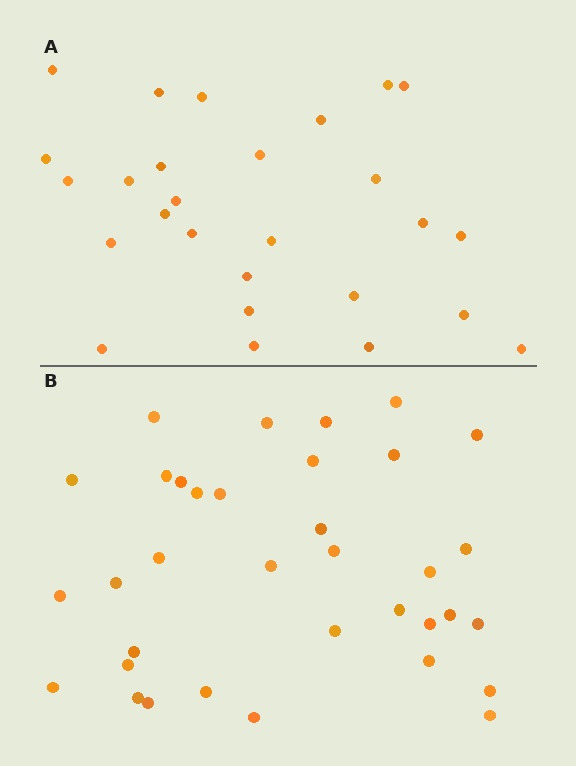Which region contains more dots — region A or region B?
Region B (the bottom region) has more dots.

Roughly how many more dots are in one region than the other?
Region B has roughly 8 or so more dots than region A.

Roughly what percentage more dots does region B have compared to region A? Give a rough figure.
About 30% more.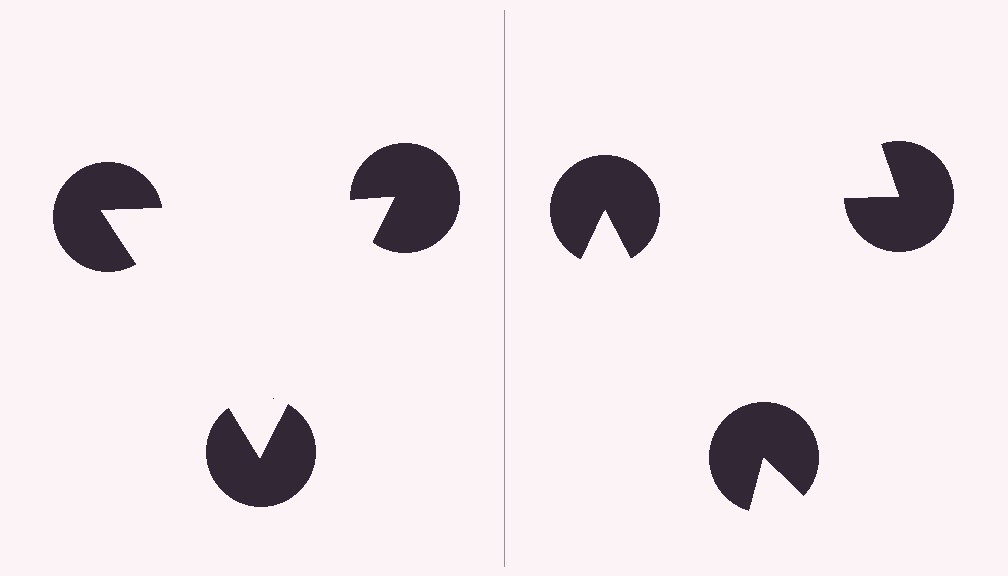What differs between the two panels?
The pac-man discs are positioned identically on both sides; only the wedge orientations differ. On the left they align to a triangle; on the right they are misaligned.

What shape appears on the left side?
An illusory triangle.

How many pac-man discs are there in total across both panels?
6 — 3 on each side.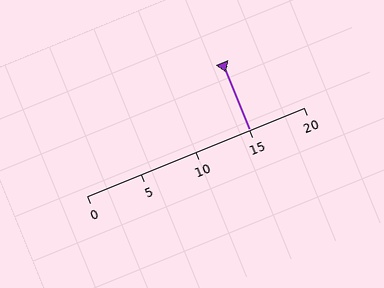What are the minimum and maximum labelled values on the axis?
The axis runs from 0 to 20.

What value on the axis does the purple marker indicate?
The marker indicates approximately 15.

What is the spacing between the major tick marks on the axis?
The major ticks are spaced 5 apart.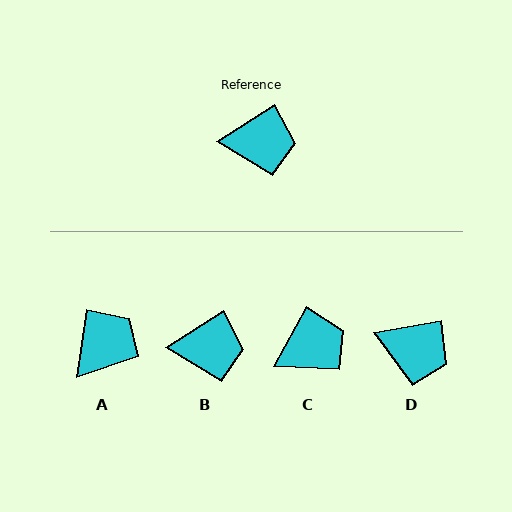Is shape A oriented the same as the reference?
No, it is off by about 50 degrees.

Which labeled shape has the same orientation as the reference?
B.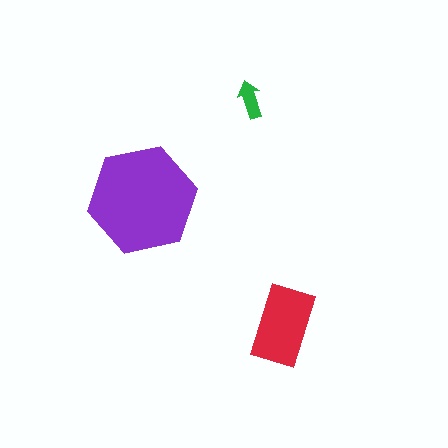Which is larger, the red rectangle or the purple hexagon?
The purple hexagon.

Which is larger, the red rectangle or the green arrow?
The red rectangle.